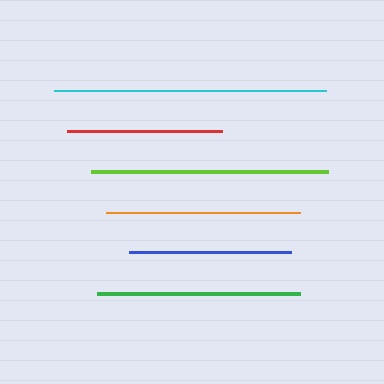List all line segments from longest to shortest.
From longest to shortest: cyan, lime, green, orange, blue, red.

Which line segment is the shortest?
The red line is the shortest at approximately 155 pixels.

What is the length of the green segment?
The green segment is approximately 203 pixels long.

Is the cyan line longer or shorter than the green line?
The cyan line is longer than the green line.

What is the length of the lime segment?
The lime segment is approximately 236 pixels long.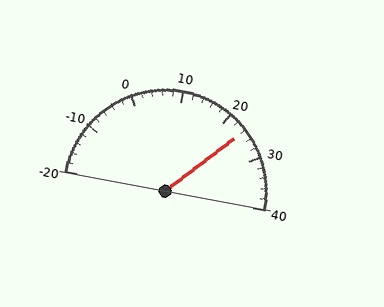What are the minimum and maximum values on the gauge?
The gauge ranges from -20 to 40.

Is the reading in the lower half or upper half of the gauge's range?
The reading is in the upper half of the range (-20 to 40).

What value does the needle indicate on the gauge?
The needle indicates approximately 24.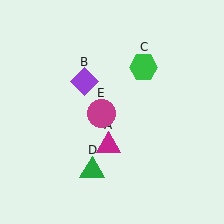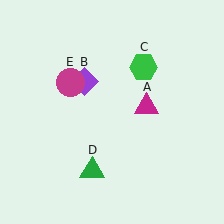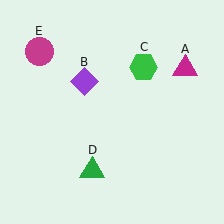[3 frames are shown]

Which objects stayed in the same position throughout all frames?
Purple diamond (object B) and green hexagon (object C) and green triangle (object D) remained stationary.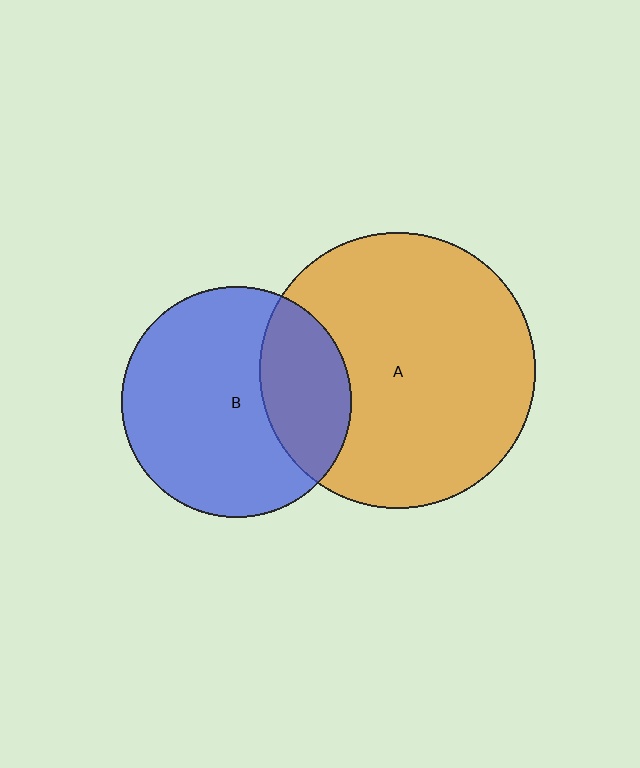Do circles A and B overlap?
Yes.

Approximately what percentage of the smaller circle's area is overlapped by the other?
Approximately 30%.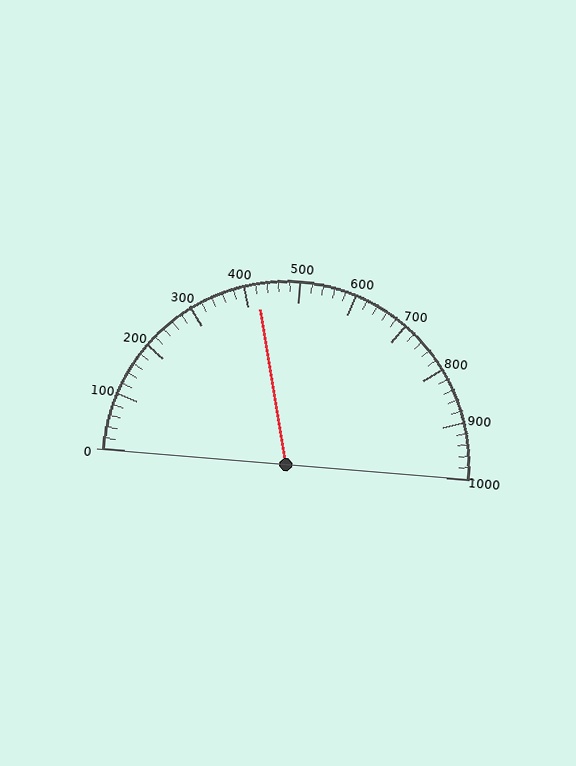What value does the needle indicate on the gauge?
The needle indicates approximately 420.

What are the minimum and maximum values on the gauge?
The gauge ranges from 0 to 1000.